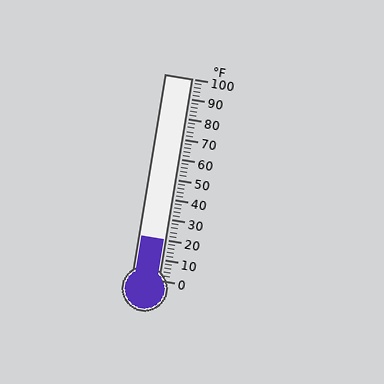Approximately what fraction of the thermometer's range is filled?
The thermometer is filled to approximately 20% of its range.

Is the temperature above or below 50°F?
The temperature is below 50°F.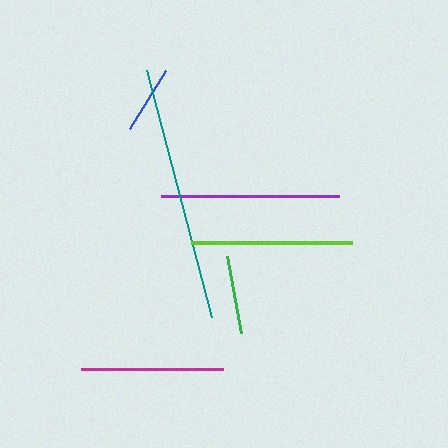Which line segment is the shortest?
The blue line is the shortest at approximately 68 pixels.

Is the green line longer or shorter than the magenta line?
The magenta line is longer than the green line.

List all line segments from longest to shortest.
From longest to shortest: teal, purple, lime, magenta, green, blue.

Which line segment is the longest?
The teal line is the longest at approximately 256 pixels.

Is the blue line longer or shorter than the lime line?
The lime line is longer than the blue line.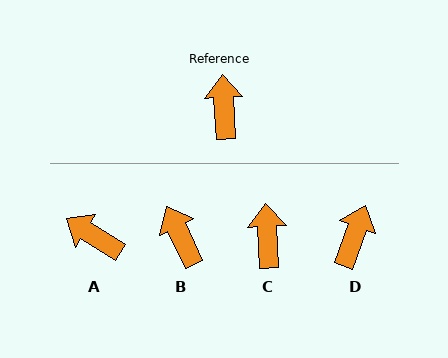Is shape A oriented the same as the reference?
No, it is off by about 55 degrees.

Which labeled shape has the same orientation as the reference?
C.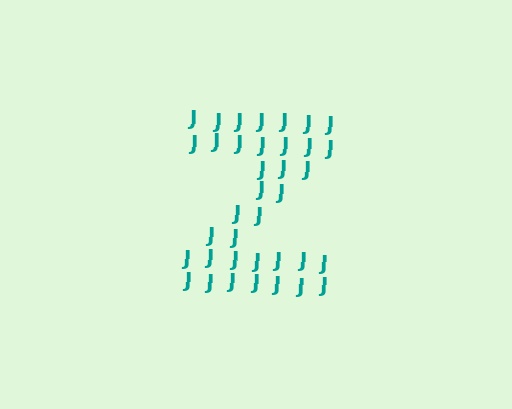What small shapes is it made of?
It is made of small letter J's.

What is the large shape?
The large shape is the letter Z.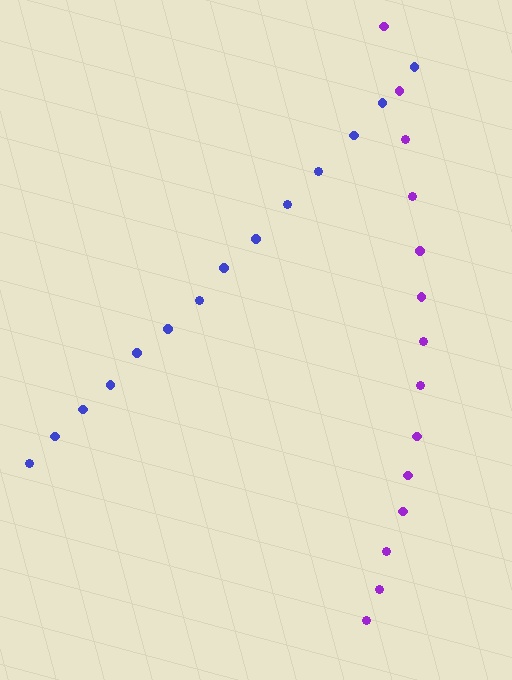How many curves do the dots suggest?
There are 2 distinct paths.